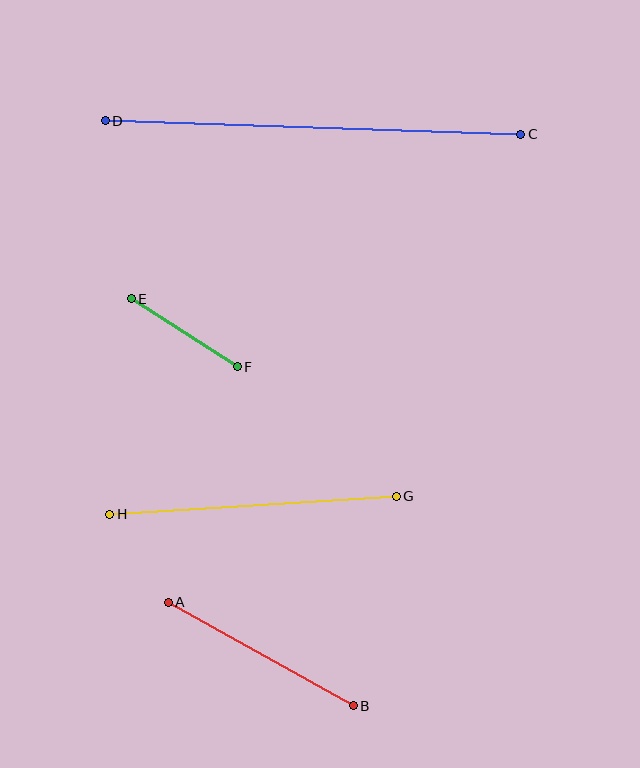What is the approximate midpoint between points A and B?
The midpoint is at approximately (261, 654) pixels.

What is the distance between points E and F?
The distance is approximately 126 pixels.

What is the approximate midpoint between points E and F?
The midpoint is at approximately (184, 333) pixels.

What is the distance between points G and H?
The distance is approximately 287 pixels.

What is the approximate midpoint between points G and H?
The midpoint is at approximately (253, 505) pixels.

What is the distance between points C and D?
The distance is approximately 416 pixels.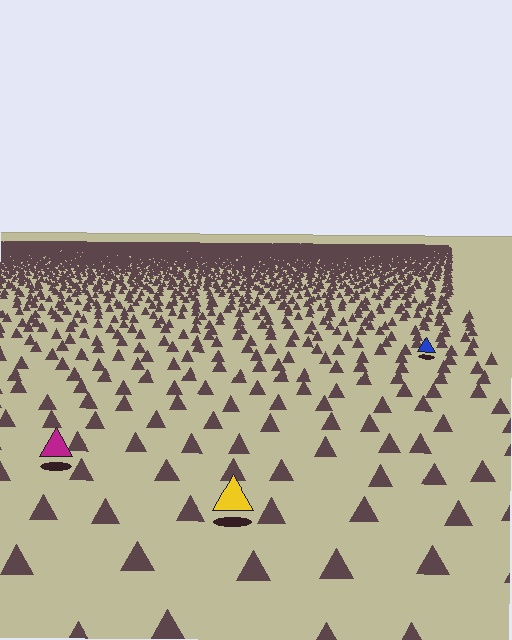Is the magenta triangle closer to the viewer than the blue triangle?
Yes. The magenta triangle is closer — you can tell from the texture gradient: the ground texture is coarser near it.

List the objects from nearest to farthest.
From nearest to farthest: the yellow triangle, the magenta triangle, the blue triangle.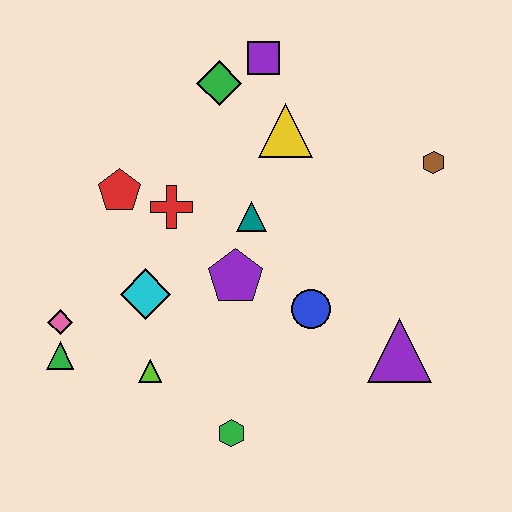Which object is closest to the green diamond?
The purple square is closest to the green diamond.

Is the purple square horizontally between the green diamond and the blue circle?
Yes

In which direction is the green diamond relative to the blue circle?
The green diamond is above the blue circle.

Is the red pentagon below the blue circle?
No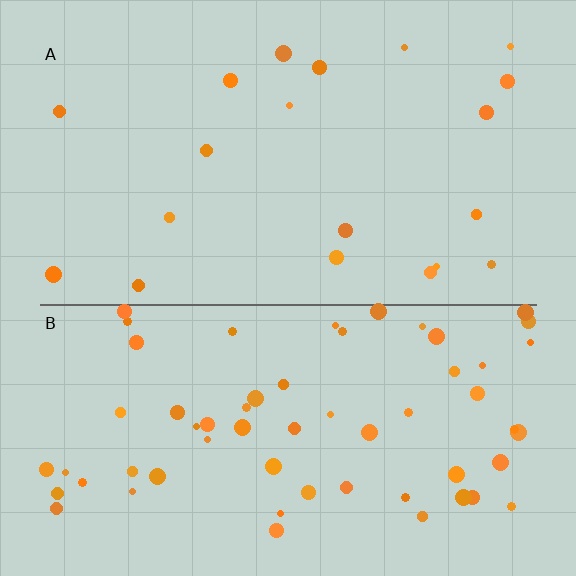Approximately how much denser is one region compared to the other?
Approximately 3.0× — region B over region A.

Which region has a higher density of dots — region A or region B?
B (the bottom).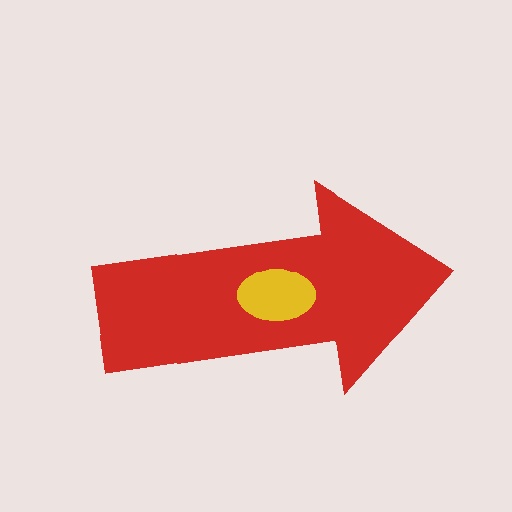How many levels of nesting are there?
2.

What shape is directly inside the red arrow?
The yellow ellipse.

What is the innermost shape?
The yellow ellipse.